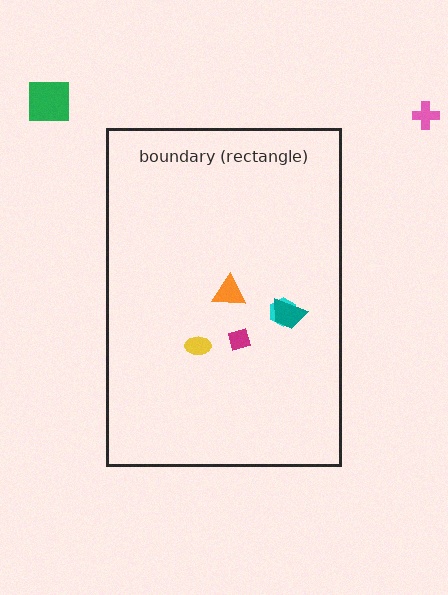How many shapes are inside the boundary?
5 inside, 2 outside.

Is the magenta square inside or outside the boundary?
Inside.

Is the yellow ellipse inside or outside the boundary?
Inside.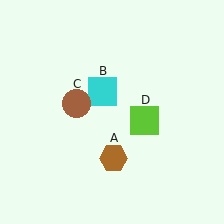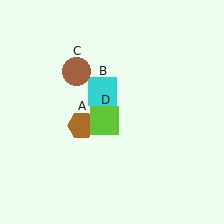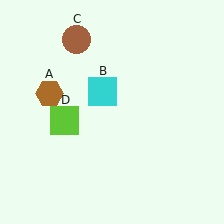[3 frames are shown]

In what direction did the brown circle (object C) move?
The brown circle (object C) moved up.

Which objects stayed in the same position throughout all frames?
Cyan square (object B) remained stationary.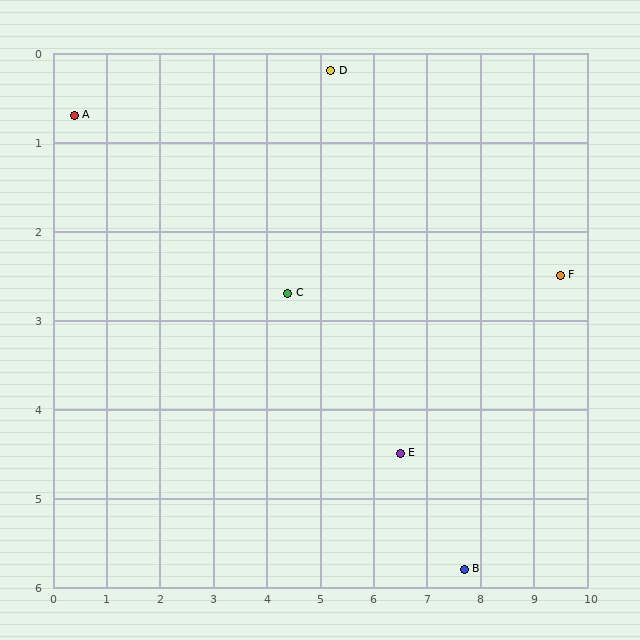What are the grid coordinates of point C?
Point C is at approximately (4.4, 2.7).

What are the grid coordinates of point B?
Point B is at approximately (7.7, 5.8).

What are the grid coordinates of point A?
Point A is at approximately (0.4, 0.7).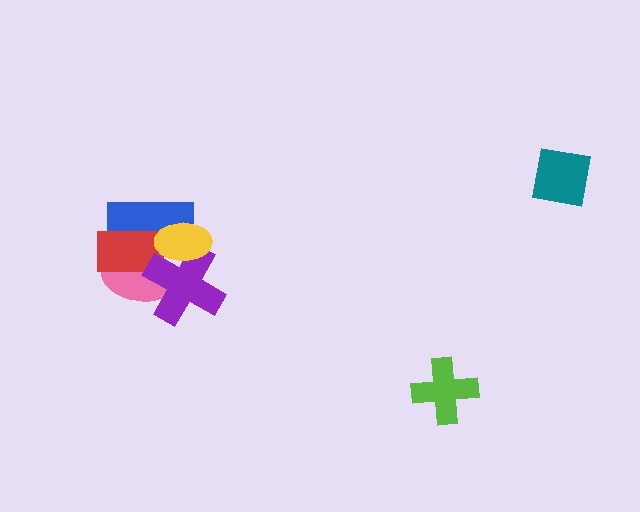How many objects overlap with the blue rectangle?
4 objects overlap with the blue rectangle.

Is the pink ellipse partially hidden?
Yes, it is partially covered by another shape.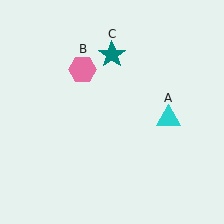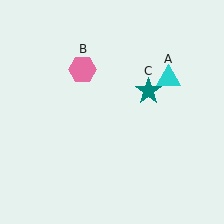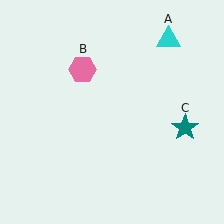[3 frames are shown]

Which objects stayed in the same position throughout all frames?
Pink hexagon (object B) remained stationary.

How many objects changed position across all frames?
2 objects changed position: cyan triangle (object A), teal star (object C).